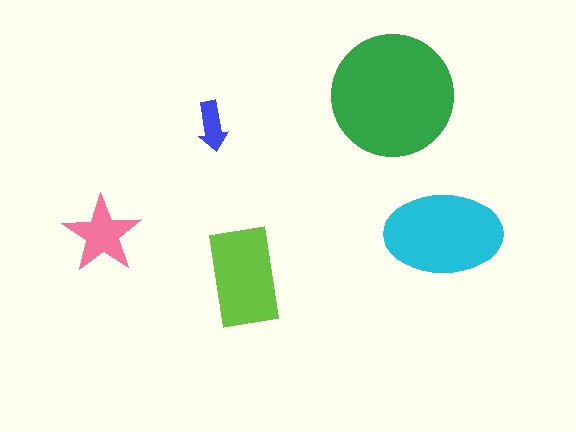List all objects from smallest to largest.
The blue arrow, the pink star, the lime rectangle, the cyan ellipse, the green circle.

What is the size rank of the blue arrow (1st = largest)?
5th.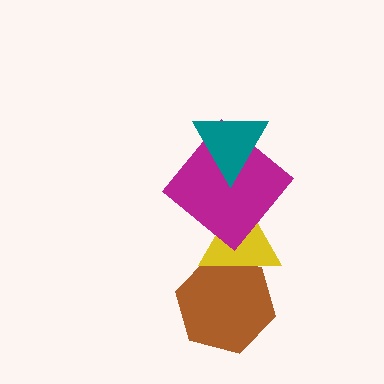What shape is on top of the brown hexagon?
The yellow triangle is on top of the brown hexagon.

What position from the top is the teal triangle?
The teal triangle is 1st from the top.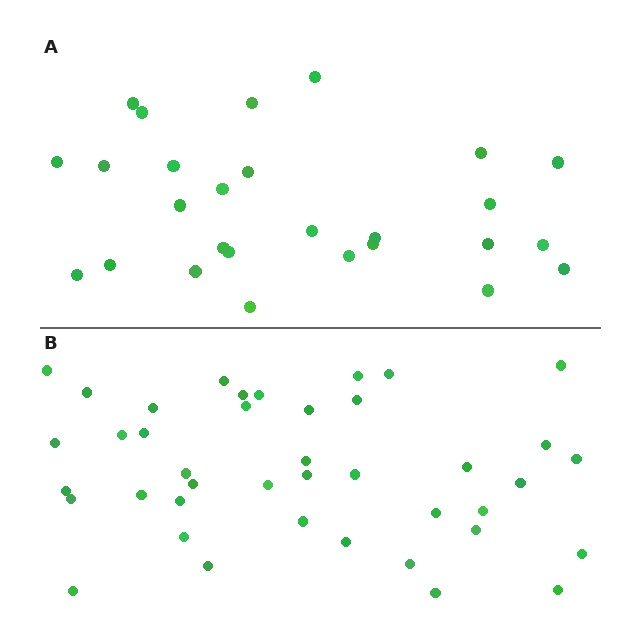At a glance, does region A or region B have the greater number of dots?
Region B (the bottom region) has more dots.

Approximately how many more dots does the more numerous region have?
Region B has approximately 15 more dots than region A.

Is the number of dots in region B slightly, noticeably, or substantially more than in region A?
Region B has substantially more. The ratio is roughly 1.5 to 1.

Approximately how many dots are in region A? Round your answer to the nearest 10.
About 30 dots. (The exact count is 27, which rounds to 30.)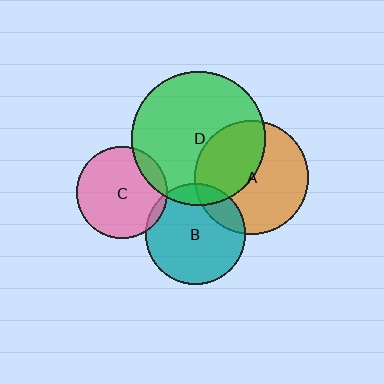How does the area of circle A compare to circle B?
Approximately 1.3 times.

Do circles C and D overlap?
Yes.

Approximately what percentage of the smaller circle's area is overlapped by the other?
Approximately 10%.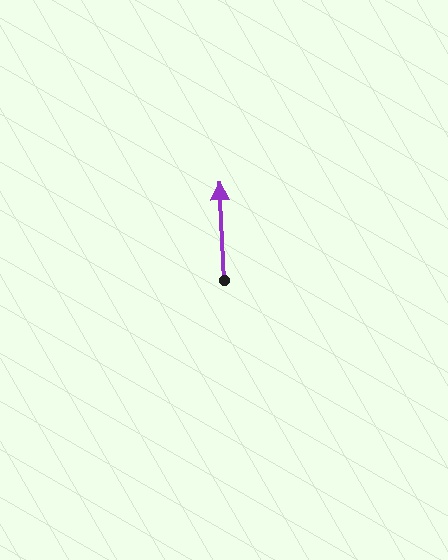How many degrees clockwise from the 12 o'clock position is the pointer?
Approximately 357 degrees.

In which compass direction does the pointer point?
North.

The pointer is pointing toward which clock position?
Roughly 12 o'clock.